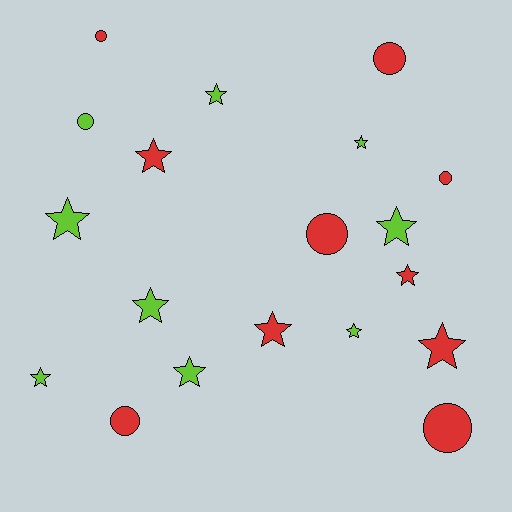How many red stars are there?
There are 4 red stars.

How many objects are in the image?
There are 19 objects.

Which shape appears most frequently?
Star, with 12 objects.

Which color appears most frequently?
Red, with 10 objects.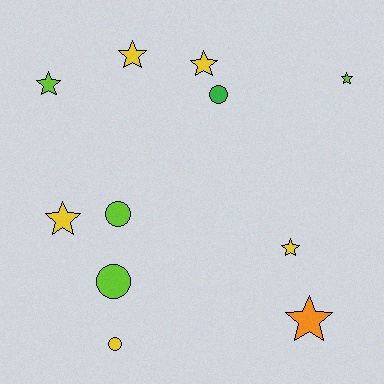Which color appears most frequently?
Yellow, with 5 objects.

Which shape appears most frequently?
Star, with 7 objects.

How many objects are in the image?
There are 11 objects.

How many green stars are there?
There are no green stars.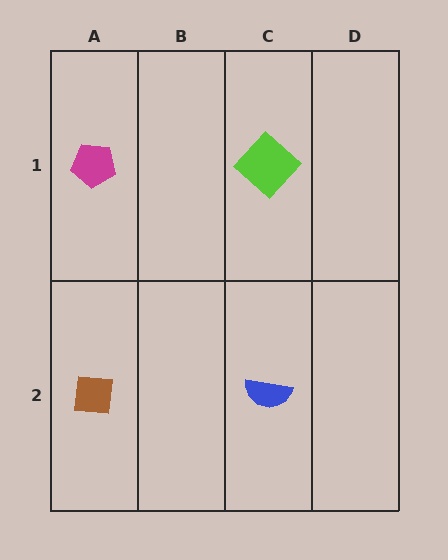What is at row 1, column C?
A lime diamond.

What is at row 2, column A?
A brown square.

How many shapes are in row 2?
2 shapes.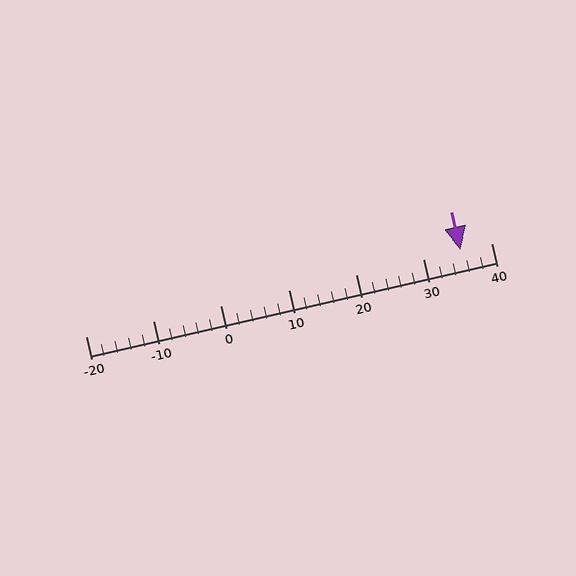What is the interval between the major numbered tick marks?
The major tick marks are spaced 10 units apart.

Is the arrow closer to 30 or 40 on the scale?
The arrow is closer to 40.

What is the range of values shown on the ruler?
The ruler shows values from -20 to 40.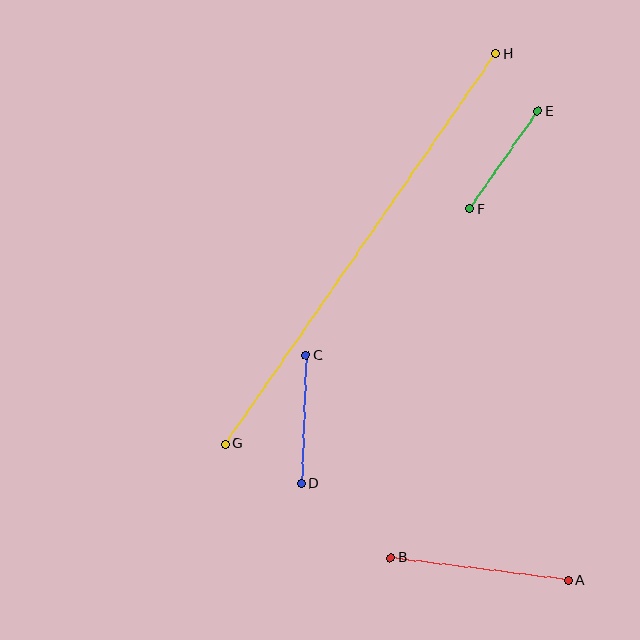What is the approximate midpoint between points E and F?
The midpoint is at approximately (504, 160) pixels.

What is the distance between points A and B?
The distance is approximately 179 pixels.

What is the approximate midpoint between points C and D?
The midpoint is at approximately (304, 419) pixels.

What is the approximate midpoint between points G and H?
The midpoint is at approximately (360, 249) pixels.